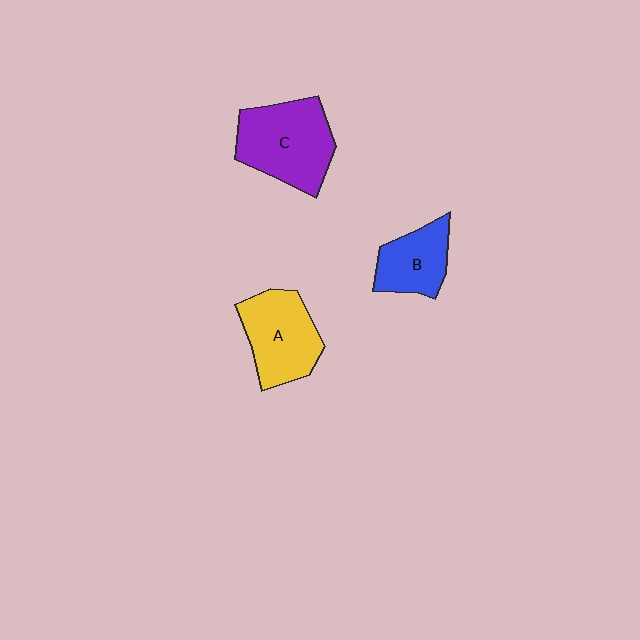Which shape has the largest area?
Shape C (purple).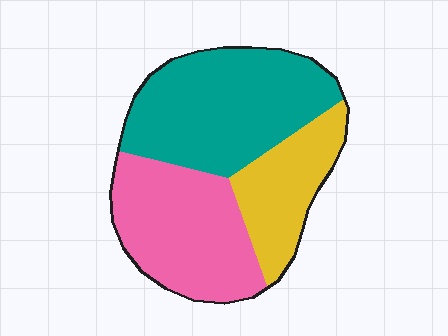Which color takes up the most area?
Teal, at roughly 45%.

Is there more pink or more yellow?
Pink.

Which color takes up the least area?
Yellow, at roughly 20%.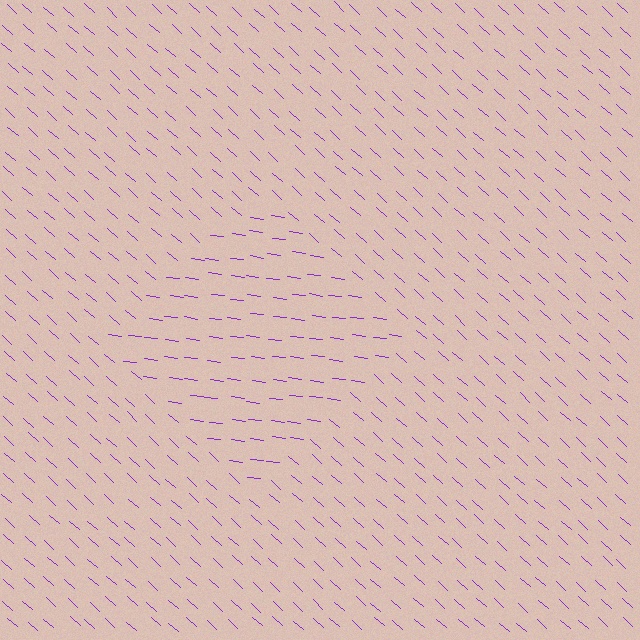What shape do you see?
I see a diamond.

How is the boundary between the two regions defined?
The boundary is defined purely by a change in line orientation (approximately 35 degrees difference). All lines are the same color and thickness.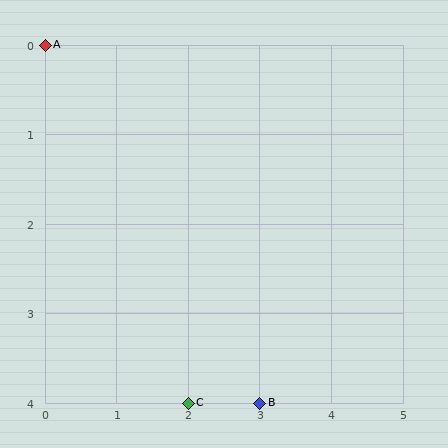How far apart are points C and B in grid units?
Points C and B are 1 column apart.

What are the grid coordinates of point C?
Point C is at grid coordinates (2, 4).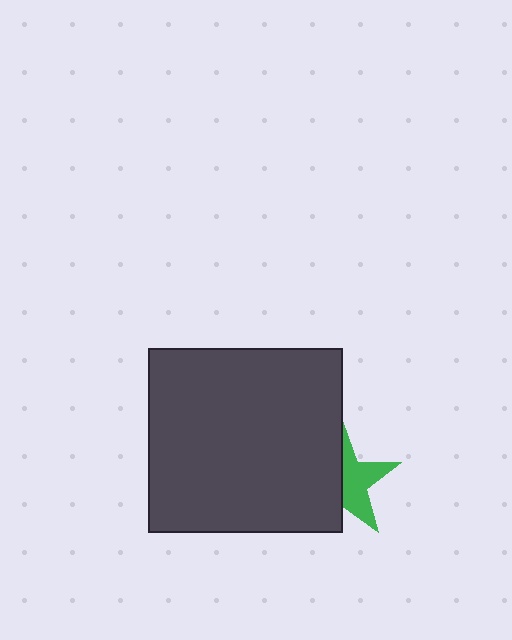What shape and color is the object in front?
The object in front is a dark gray rectangle.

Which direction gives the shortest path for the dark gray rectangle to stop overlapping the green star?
Moving left gives the shortest separation.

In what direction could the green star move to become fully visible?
The green star could move right. That would shift it out from behind the dark gray rectangle entirely.